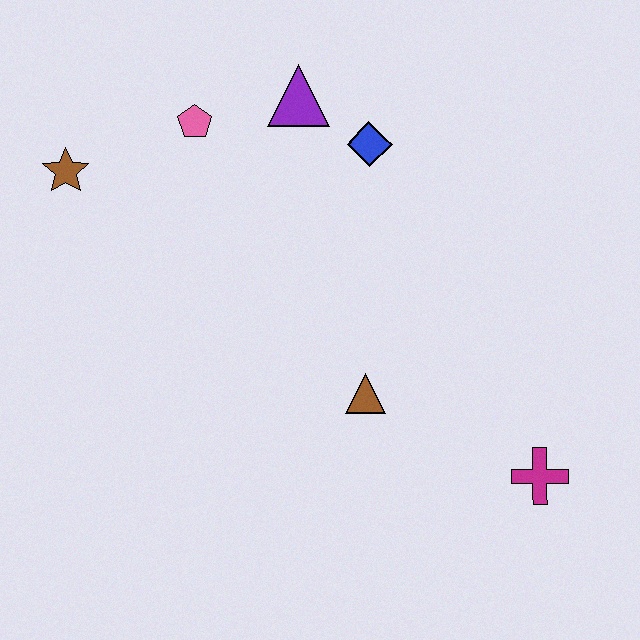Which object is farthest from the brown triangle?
The brown star is farthest from the brown triangle.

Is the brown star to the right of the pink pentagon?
No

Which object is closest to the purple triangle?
The blue diamond is closest to the purple triangle.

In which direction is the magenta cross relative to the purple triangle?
The magenta cross is below the purple triangle.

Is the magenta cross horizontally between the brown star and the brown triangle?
No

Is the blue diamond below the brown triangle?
No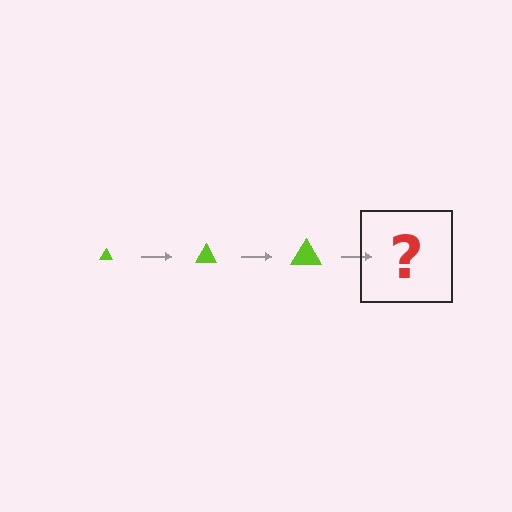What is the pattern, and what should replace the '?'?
The pattern is that the triangle gets progressively larger each step. The '?' should be a lime triangle, larger than the previous one.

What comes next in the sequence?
The next element should be a lime triangle, larger than the previous one.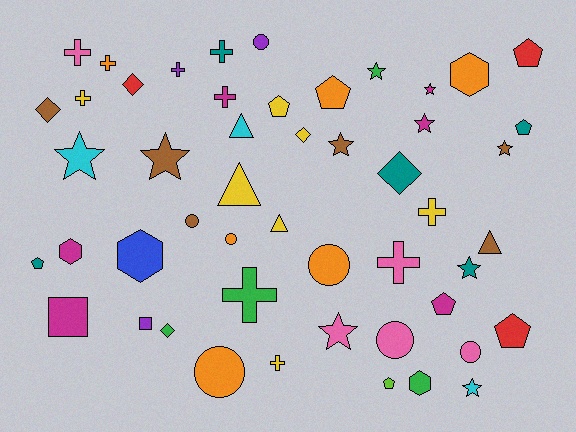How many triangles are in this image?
There are 4 triangles.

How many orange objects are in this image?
There are 6 orange objects.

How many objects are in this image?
There are 50 objects.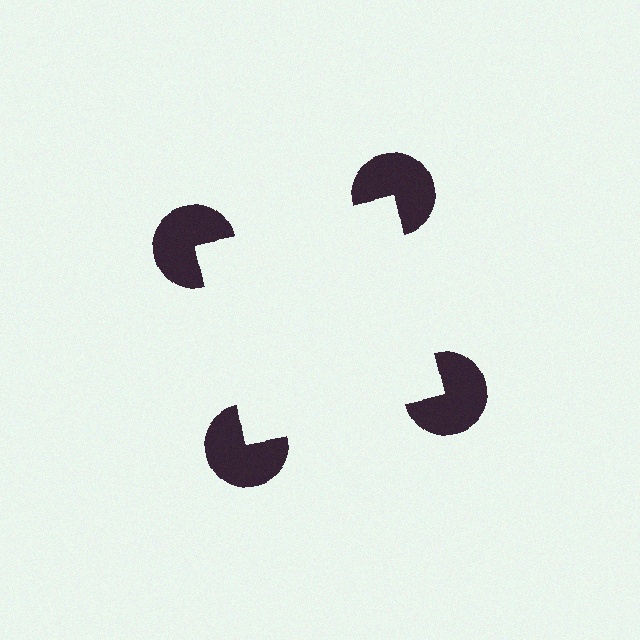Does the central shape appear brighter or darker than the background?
It typically appears slightly brighter than the background, even though no actual brightness change is drawn.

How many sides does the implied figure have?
4 sides.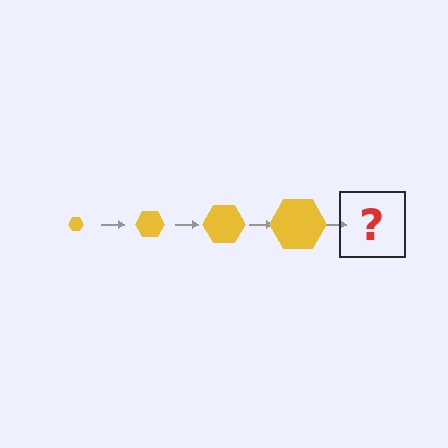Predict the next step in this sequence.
The next step is a yellow hexagon, larger than the previous one.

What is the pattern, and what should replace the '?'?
The pattern is that the hexagon gets progressively larger each step. The '?' should be a yellow hexagon, larger than the previous one.